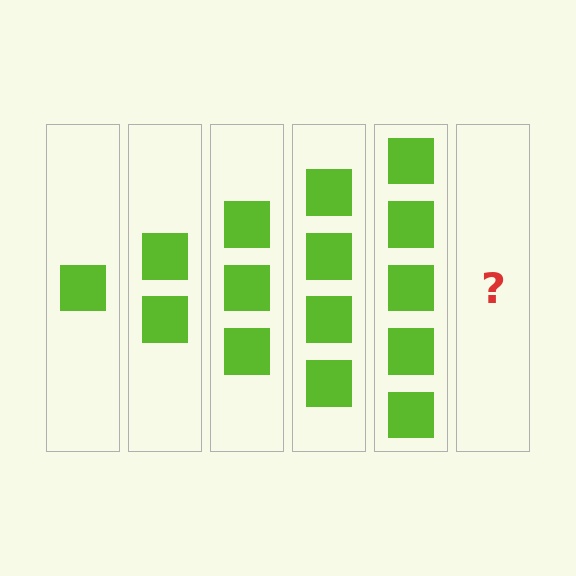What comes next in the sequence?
The next element should be 6 squares.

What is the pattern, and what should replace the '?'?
The pattern is that each step adds one more square. The '?' should be 6 squares.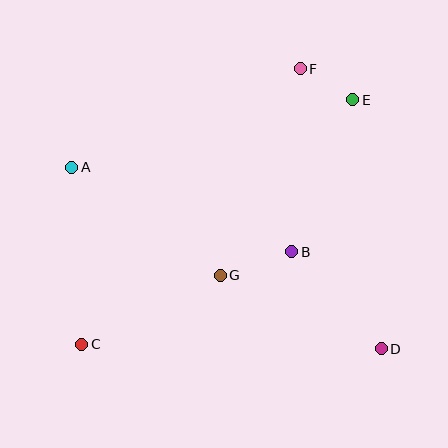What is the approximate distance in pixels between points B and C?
The distance between B and C is approximately 229 pixels.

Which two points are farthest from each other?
Points C and E are farthest from each other.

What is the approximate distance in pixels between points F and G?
The distance between F and G is approximately 222 pixels.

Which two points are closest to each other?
Points E and F are closest to each other.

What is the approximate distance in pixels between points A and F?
The distance between A and F is approximately 249 pixels.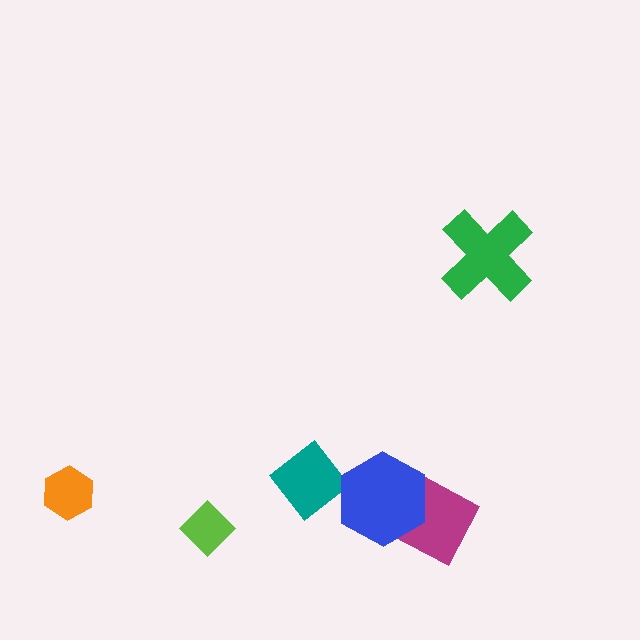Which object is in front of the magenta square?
The blue hexagon is in front of the magenta square.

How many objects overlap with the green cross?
0 objects overlap with the green cross.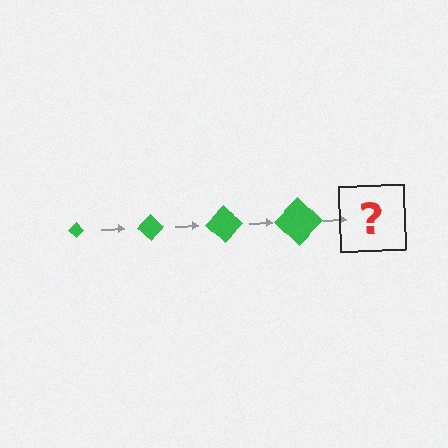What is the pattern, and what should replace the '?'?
The pattern is that the diamond gets progressively larger each step. The '?' should be a green diamond, larger than the previous one.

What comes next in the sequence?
The next element should be a green diamond, larger than the previous one.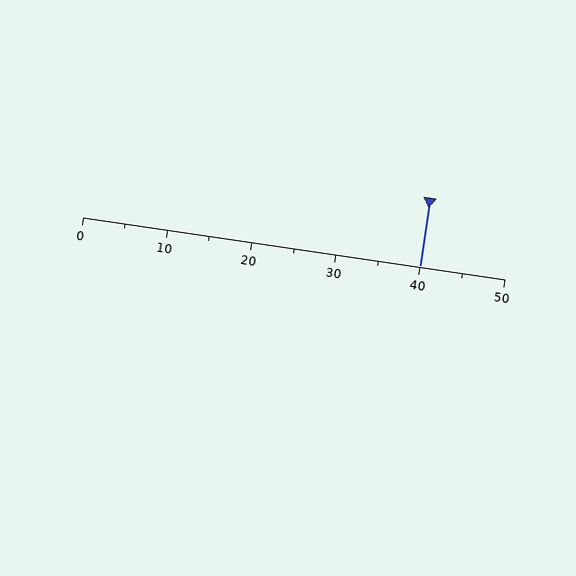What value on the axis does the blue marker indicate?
The marker indicates approximately 40.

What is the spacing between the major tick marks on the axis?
The major ticks are spaced 10 apart.